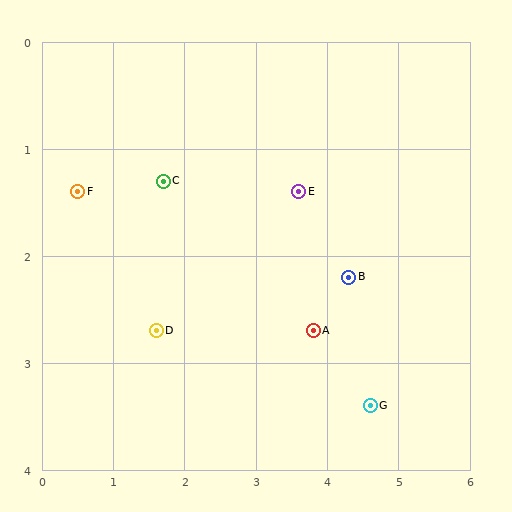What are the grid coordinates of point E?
Point E is at approximately (3.6, 1.4).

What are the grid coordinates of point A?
Point A is at approximately (3.8, 2.7).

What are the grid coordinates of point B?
Point B is at approximately (4.3, 2.2).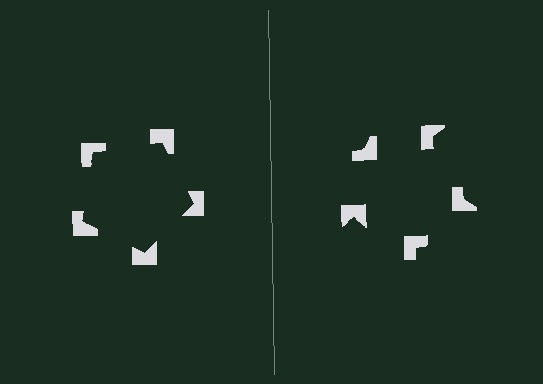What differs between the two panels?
The notched squares are positioned identically on both sides; only the wedge orientations differ. On the left they align to a pentagon; on the right they are misaligned.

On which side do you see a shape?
An illusory pentagon appears on the left side. On the right side the wedge cuts are rotated, so no coherent shape forms.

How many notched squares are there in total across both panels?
10 — 5 on each side.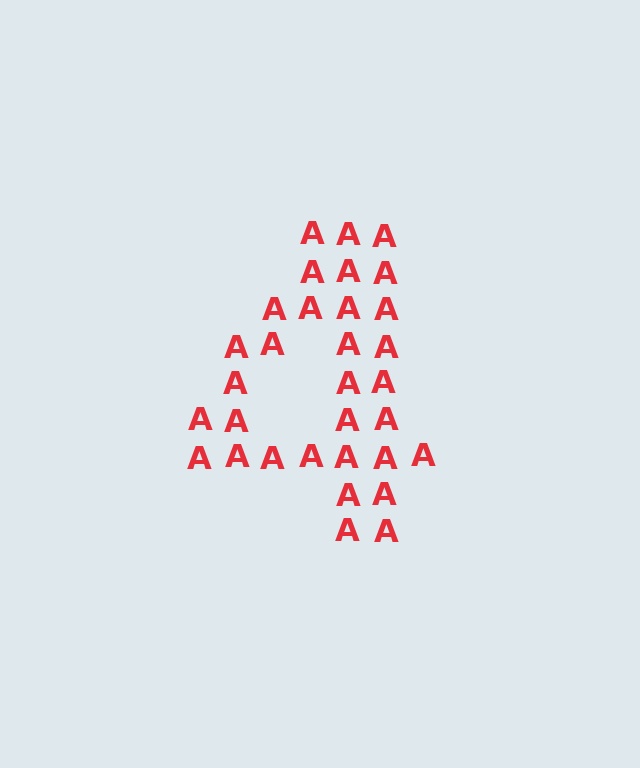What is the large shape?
The large shape is the digit 4.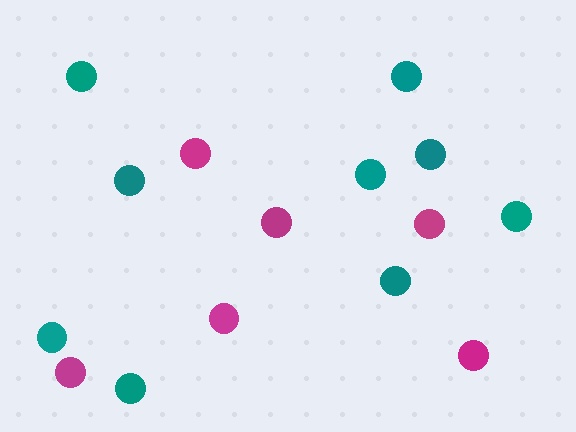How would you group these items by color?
There are 2 groups: one group of magenta circles (6) and one group of teal circles (9).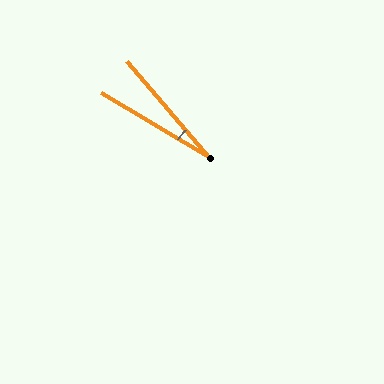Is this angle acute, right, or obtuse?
It is acute.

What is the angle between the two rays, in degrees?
Approximately 19 degrees.